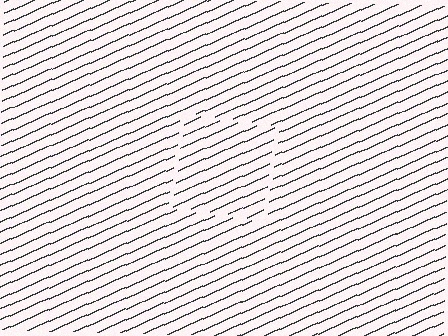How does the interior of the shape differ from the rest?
The interior of the shape contains the same grating, shifted by half a period — the contour is defined by the phase discontinuity where line-ends from the inner and outer gratings abut.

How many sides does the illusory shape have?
4 sides — the line-ends trace a square.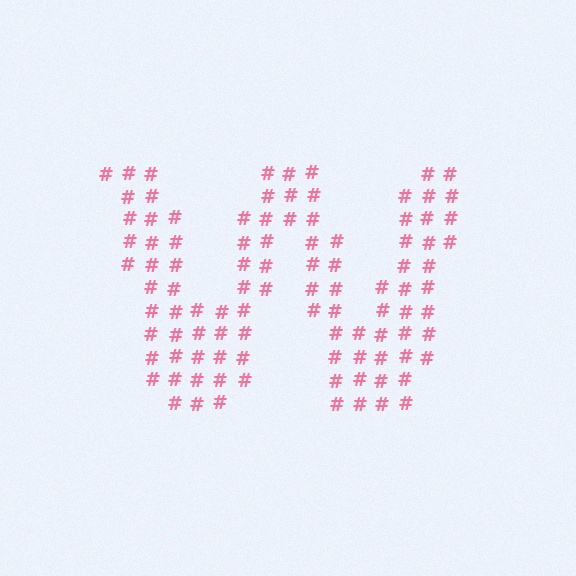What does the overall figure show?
The overall figure shows the letter W.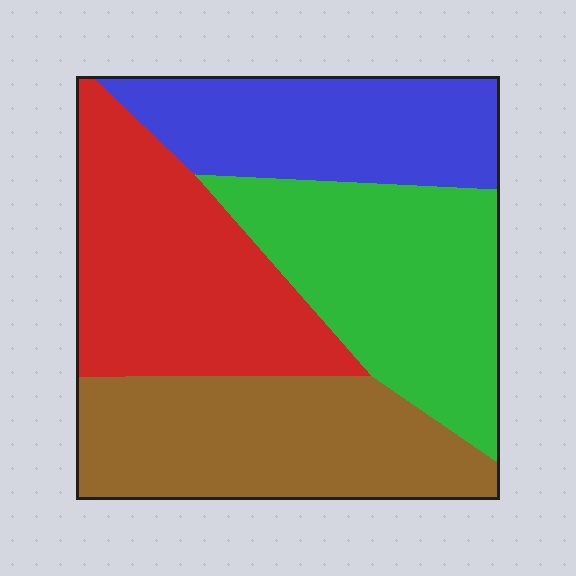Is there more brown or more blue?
Brown.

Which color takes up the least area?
Blue, at roughly 20%.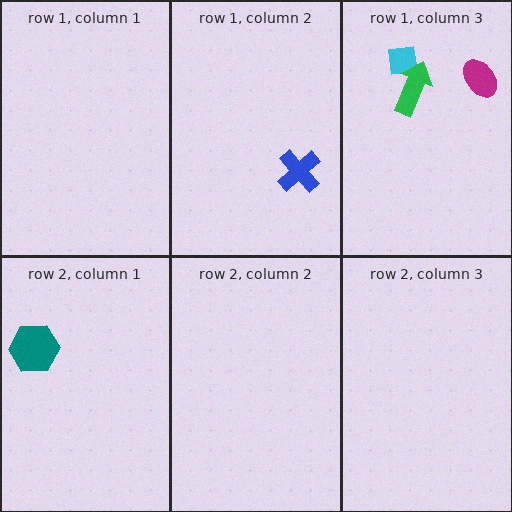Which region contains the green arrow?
The row 1, column 3 region.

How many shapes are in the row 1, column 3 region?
3.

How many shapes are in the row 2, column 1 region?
1.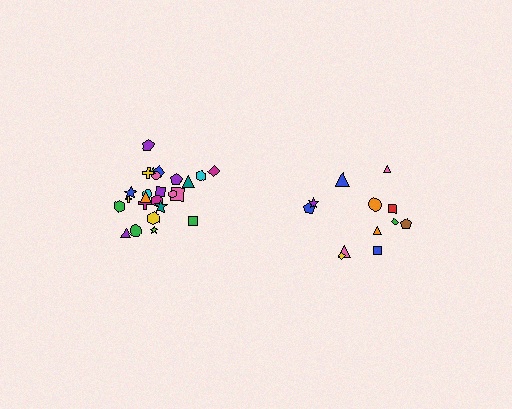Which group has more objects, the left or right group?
The left group.